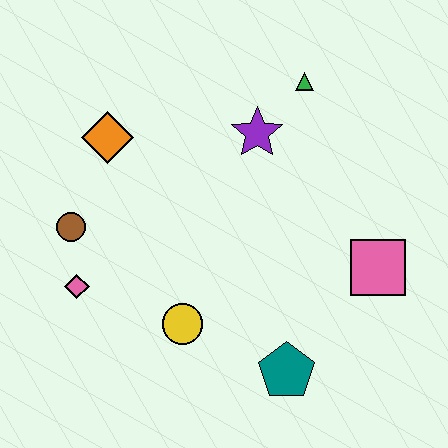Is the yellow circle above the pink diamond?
No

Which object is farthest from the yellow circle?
The green triangle is farthest from the yellow circle.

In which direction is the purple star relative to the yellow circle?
The purple star is above the yellow circle.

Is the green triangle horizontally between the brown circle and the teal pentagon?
No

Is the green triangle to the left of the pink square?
Yes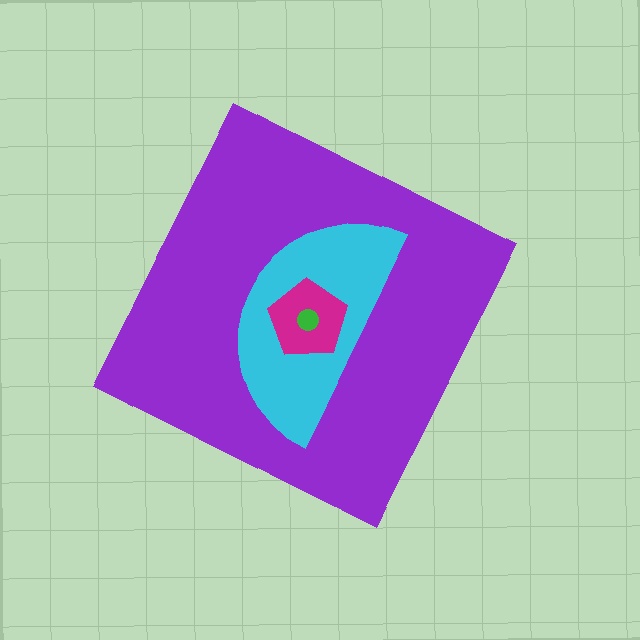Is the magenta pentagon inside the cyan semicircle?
Yes.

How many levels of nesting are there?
4.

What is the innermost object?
The green circle.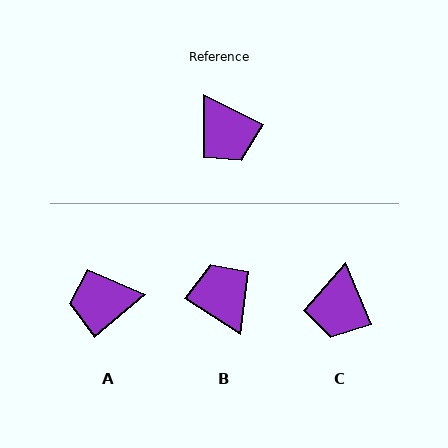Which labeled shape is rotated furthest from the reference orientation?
B, about 173 degrees away.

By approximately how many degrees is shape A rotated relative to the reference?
Approximately 113 degrees clockwise.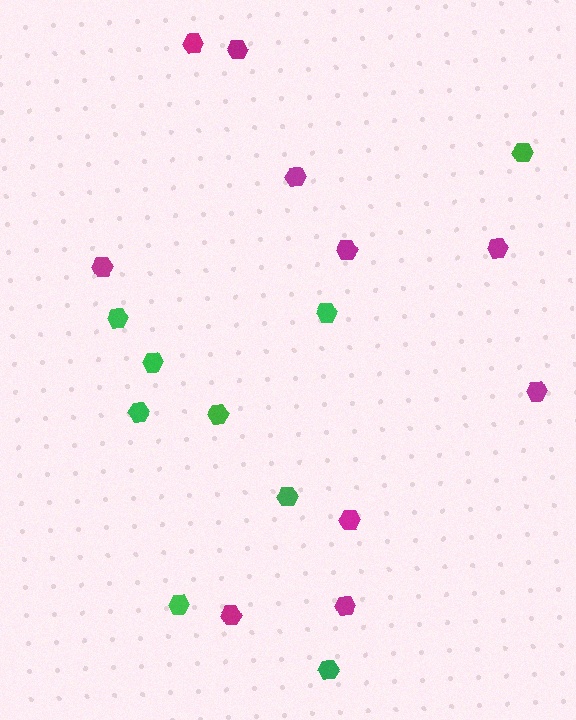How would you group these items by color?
There are 2 groups: one group of magenta hexagons (10) and one group of green hexagons (9).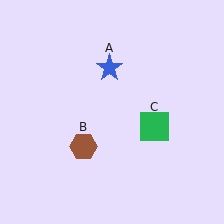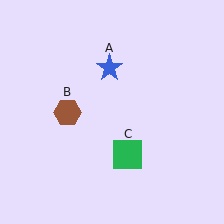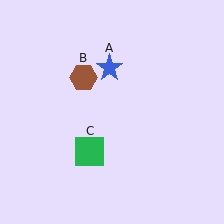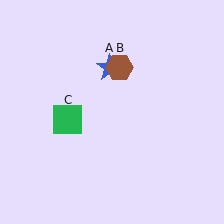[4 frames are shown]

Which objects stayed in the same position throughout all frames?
Blue star (object A) remained stationary.